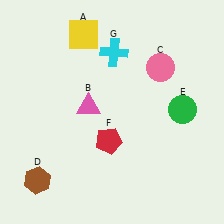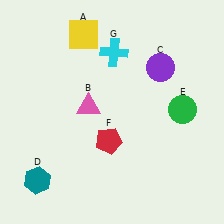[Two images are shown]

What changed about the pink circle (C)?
In Image 1, C is pink. In Image 2, it changed to purple.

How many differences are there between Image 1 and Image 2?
There are 2 differences between the two images.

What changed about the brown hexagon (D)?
In Image 1, D is brown. In Image 2, it changed to teal.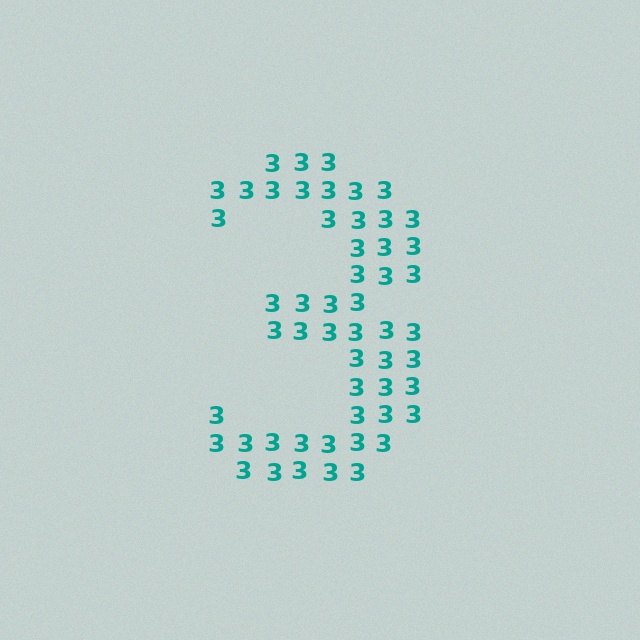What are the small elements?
The small elements are digit 3's.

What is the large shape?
The large shape is the digit 3.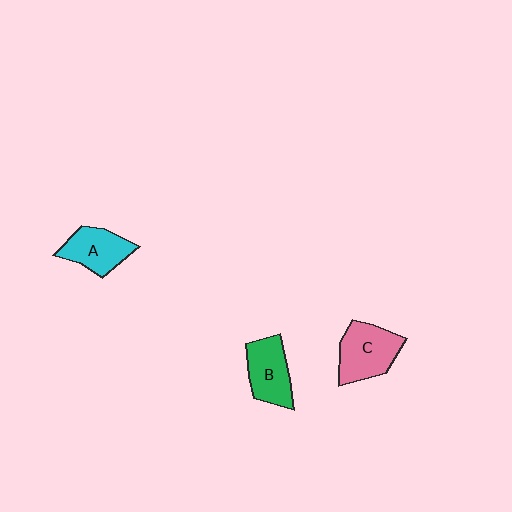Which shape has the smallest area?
Shape A (cyan).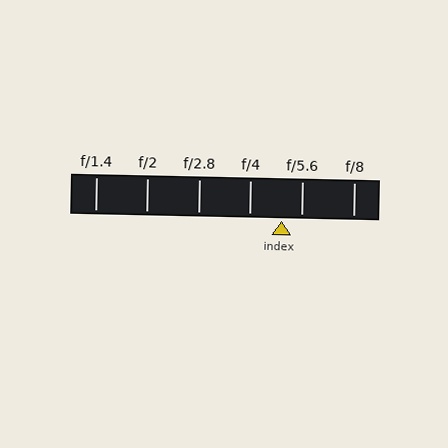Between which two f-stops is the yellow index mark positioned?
The index mark is between f/4 and f/5.6.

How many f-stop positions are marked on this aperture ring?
There are 6 f-stop positions marked.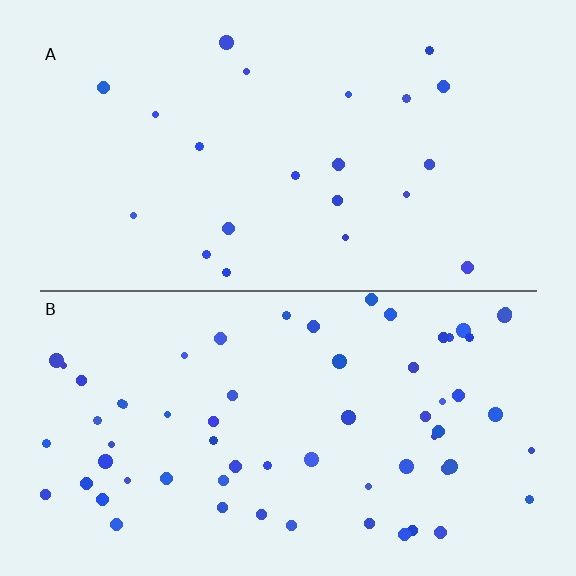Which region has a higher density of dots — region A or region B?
B (the bottom).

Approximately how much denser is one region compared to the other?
Approximately 2.9× — region B over region A.